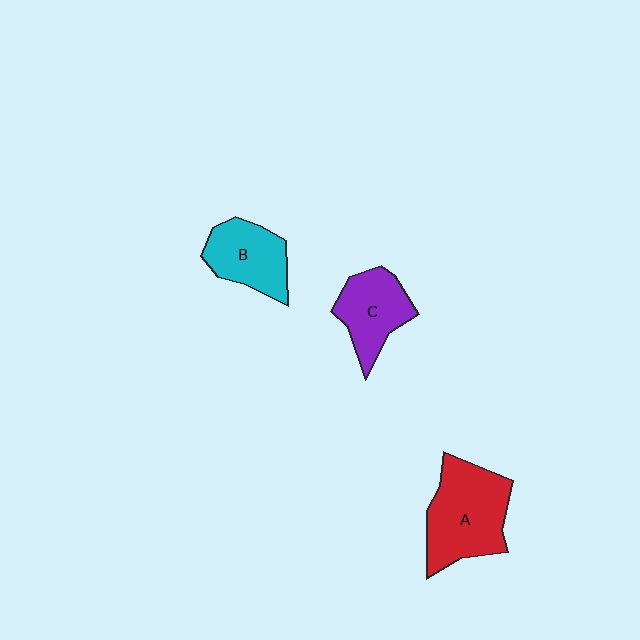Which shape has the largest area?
Shape A (red).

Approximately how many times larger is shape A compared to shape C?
Approximately 1.5 times.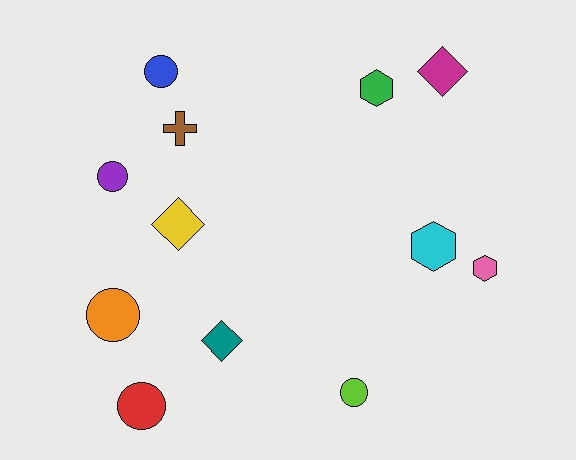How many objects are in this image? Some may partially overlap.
There are 12 objects.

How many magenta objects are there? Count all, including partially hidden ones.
There is 1 magenta object.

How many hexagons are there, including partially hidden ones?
There are 3 hexagons.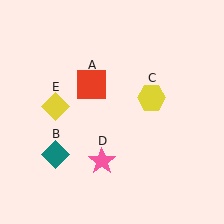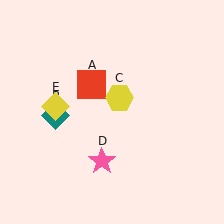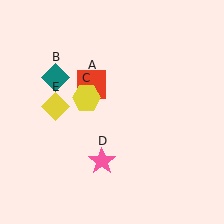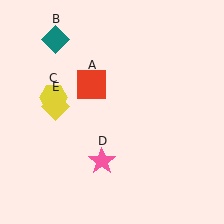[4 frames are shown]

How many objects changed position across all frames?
2 objects changed position: teal diamond (object B), yellow hexagon (object C).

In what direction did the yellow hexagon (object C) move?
The yellow hexagon (object C) moved left.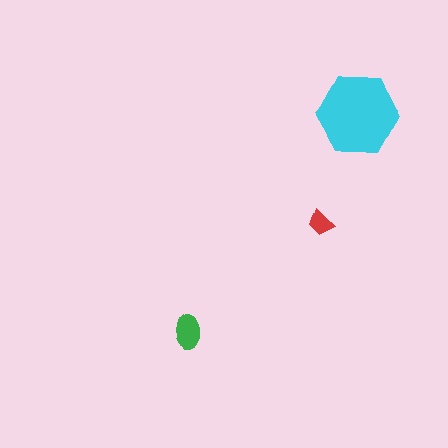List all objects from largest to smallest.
The cyan hexagon, the green ellipse, the red trapezoid.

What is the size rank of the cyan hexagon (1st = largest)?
1st.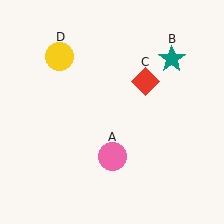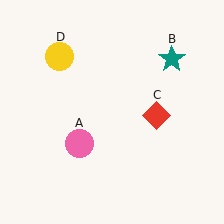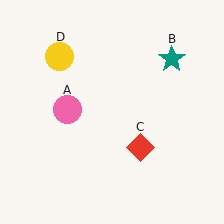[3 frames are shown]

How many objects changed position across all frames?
2 objects changed position: pink circle (object A), red diamond (object C).